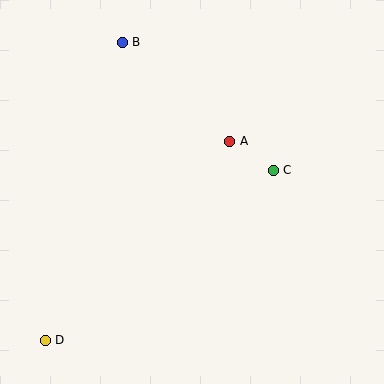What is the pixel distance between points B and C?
The distance between B and C is 198 pixels.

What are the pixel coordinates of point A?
Point A is at (230, 141).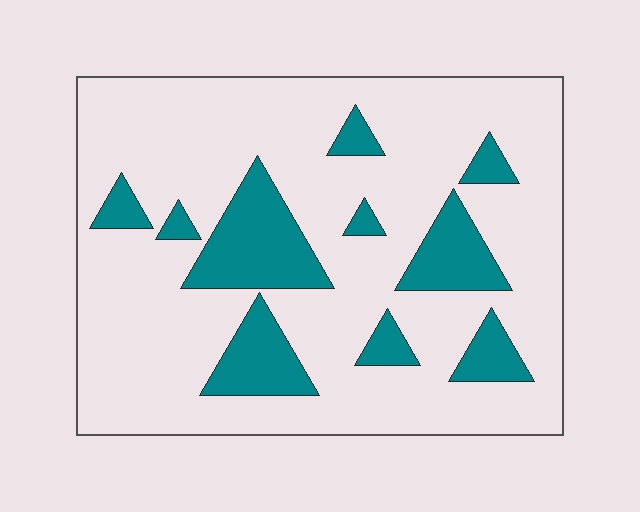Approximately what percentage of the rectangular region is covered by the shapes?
Approximately 20%.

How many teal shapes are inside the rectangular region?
10.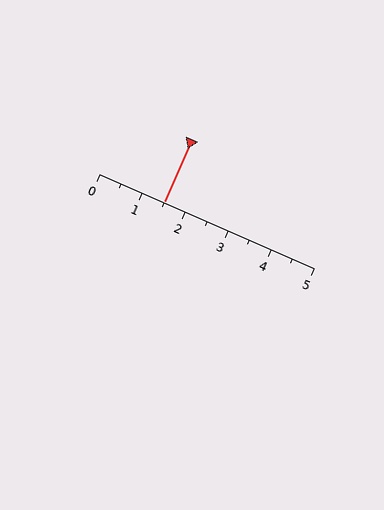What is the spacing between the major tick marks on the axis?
The major ticks are spaced 1 apart.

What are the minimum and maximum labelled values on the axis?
The axis runs from 0 to 5.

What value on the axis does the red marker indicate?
The marker indicates approximately 1.5.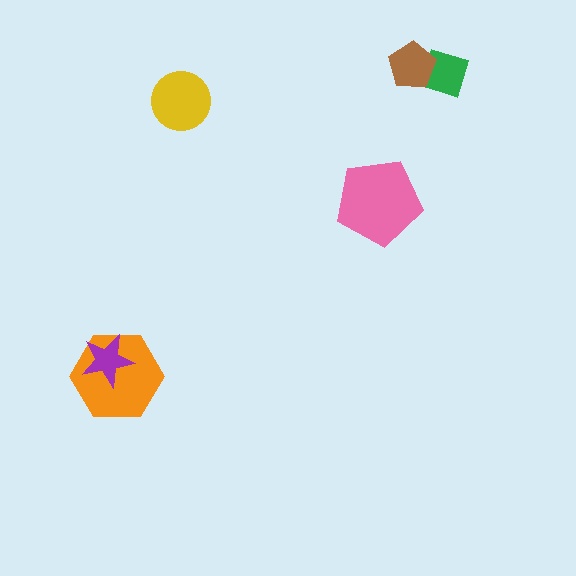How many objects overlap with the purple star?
1 object overlaps with the purple star.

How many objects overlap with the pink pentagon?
0 objects overlap with the pink pentagon.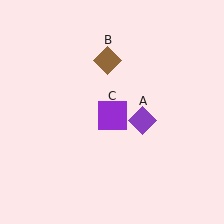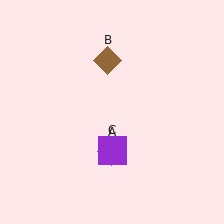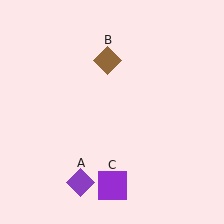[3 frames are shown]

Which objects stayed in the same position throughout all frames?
Brown diamond (object B) remained stationary.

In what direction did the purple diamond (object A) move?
The purple diamond (object A) moved down and to the left.